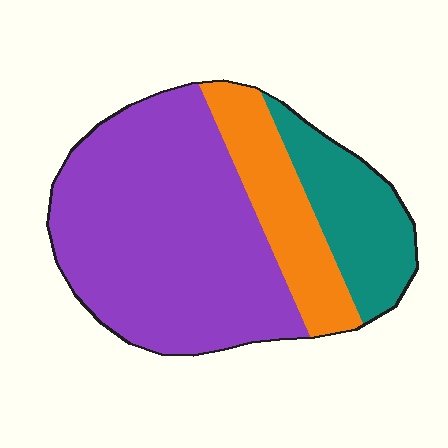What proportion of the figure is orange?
Orange takes up about one fifth (1/5) of the figure.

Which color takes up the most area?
Purple, at roughly 60%.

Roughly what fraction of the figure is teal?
Teal takes up about one fifth (1/5) of the figure.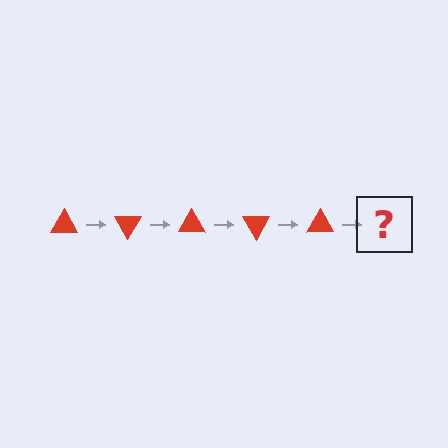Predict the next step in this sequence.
The next step is a red triangle rotated 300 degrees.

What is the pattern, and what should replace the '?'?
The pattern is that the triangle rotates 60 degrees each step. The '?' should be a red triangle rotated 300 degrees.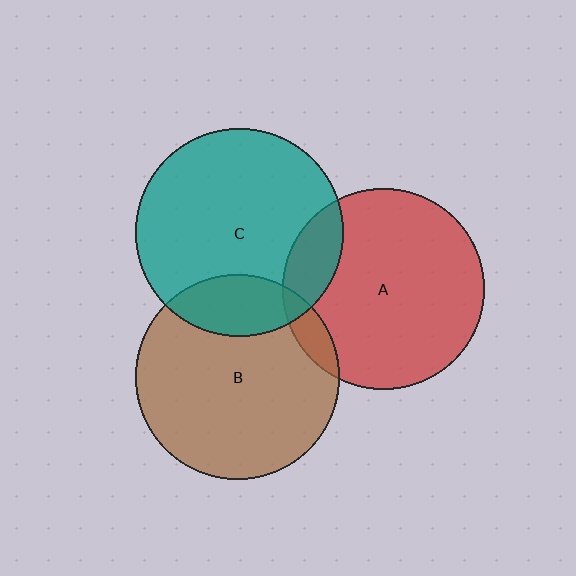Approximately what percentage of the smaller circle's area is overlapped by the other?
Approximately 20%.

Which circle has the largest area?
Circle C (teal).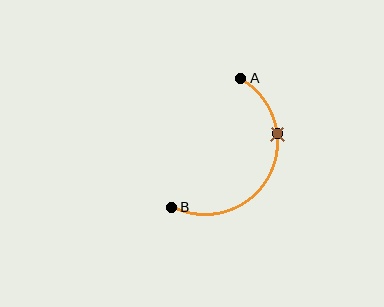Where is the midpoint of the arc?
The arc midpoint is the point on the curve farthest from the straight line joining A and B. It sits to the right of that line.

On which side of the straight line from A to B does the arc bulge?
The arc bulges to the right of the straight line connecting A and B.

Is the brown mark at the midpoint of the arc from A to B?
No. The brown mark lies on the arc but is closer to endpoint A. The arc midpoint would be at the point on the curve equidistant along the arc from both A and B.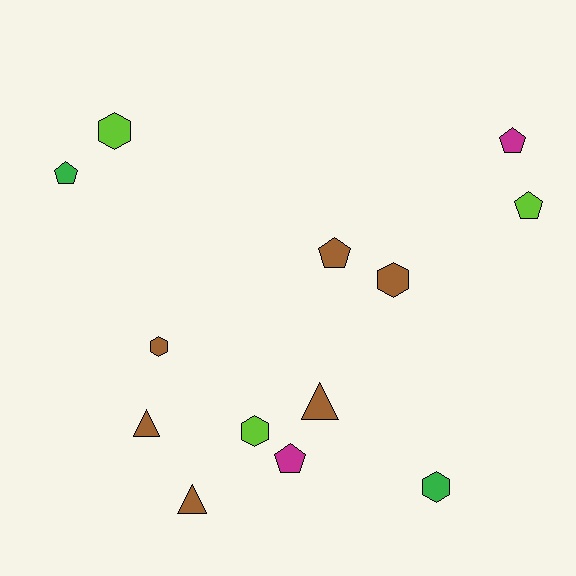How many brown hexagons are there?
There are 2 brown hexagons.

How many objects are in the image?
There are 13 objects.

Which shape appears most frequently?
Hexagon, with 5 objects.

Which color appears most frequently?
Brown, with 6 objects.